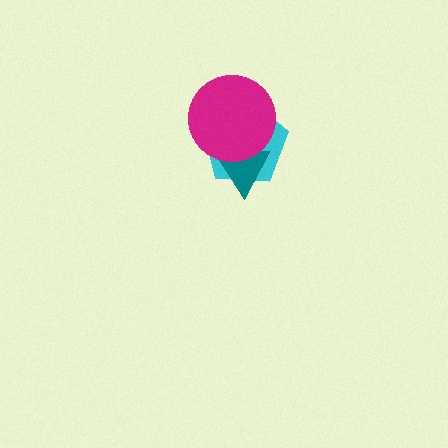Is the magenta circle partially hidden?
No, no other shape covers it.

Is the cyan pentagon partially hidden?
Yes, it is partially covered by another shape.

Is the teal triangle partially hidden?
Yes, it is partially covered by another shape.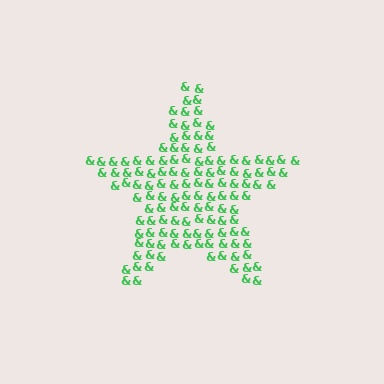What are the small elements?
The small elements are ampersands.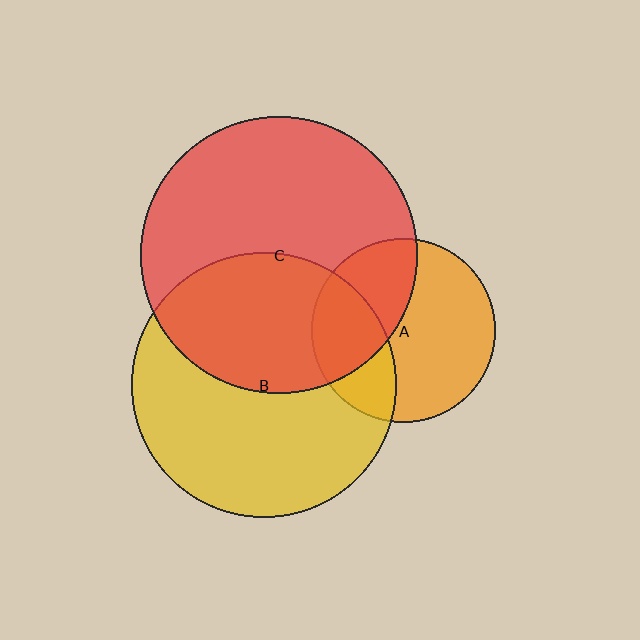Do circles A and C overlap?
Yes.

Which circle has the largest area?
Circle C (red).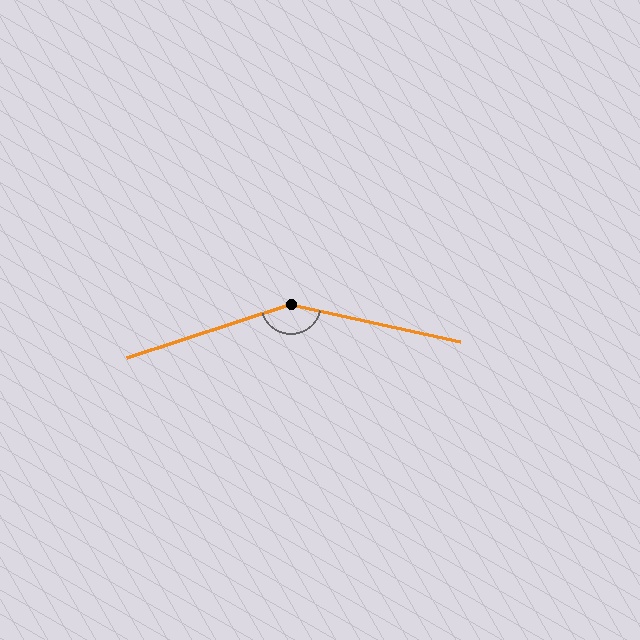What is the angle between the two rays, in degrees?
Approximately 149 degrees.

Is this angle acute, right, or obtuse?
It is obtuse.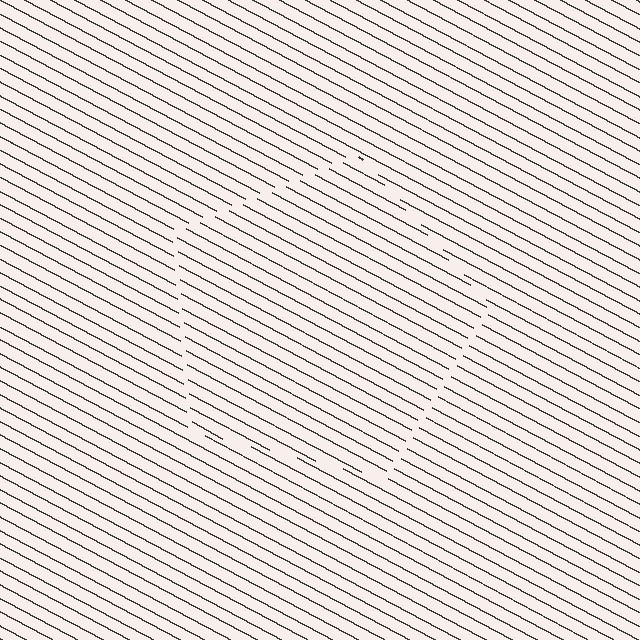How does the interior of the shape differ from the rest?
The interior of the shape contains the same grating, shifted by half a period — the contour is defined by the phase discontinuity where line-ends from the inner and outer gratings abut.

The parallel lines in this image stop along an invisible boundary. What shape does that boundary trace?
An illusory pentagon. The interior of the shape contains the same grating, shifted by half a period — the contour is defined by the phase discontinuity where line-ends from the inner and outer gratings abut.